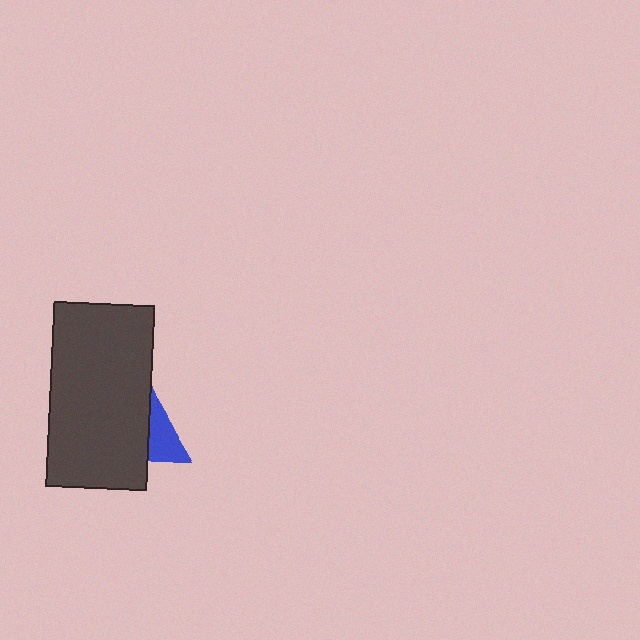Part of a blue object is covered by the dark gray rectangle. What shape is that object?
It is a triangle.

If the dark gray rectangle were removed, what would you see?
You would see the complete blue triangle.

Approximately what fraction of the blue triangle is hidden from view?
Roughly 57% of the blue triangle is hidden behind the dark gray rectangle.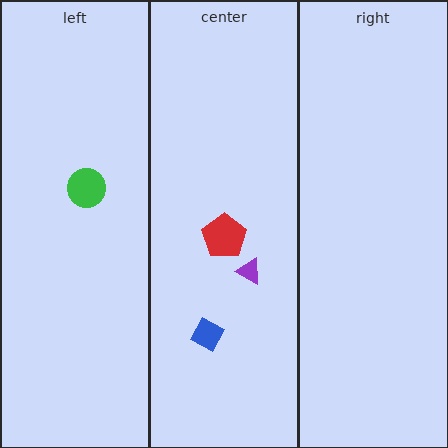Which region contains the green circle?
The left region.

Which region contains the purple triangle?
The center region.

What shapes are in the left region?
The green circle.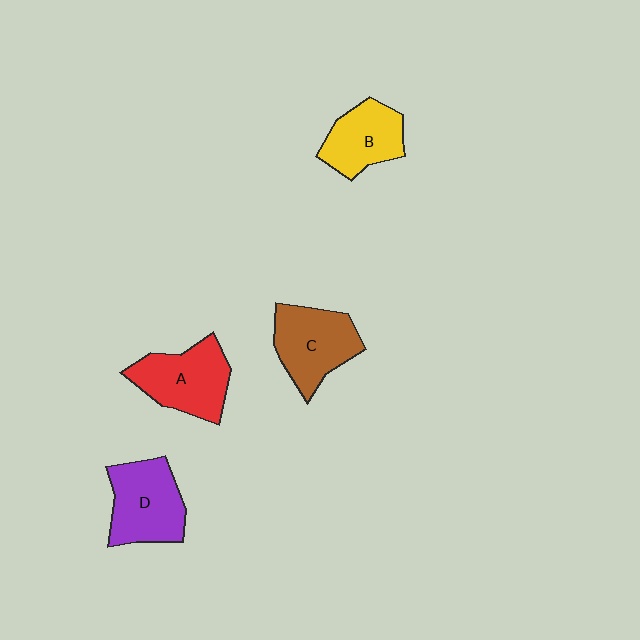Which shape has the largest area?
Shape D (purple).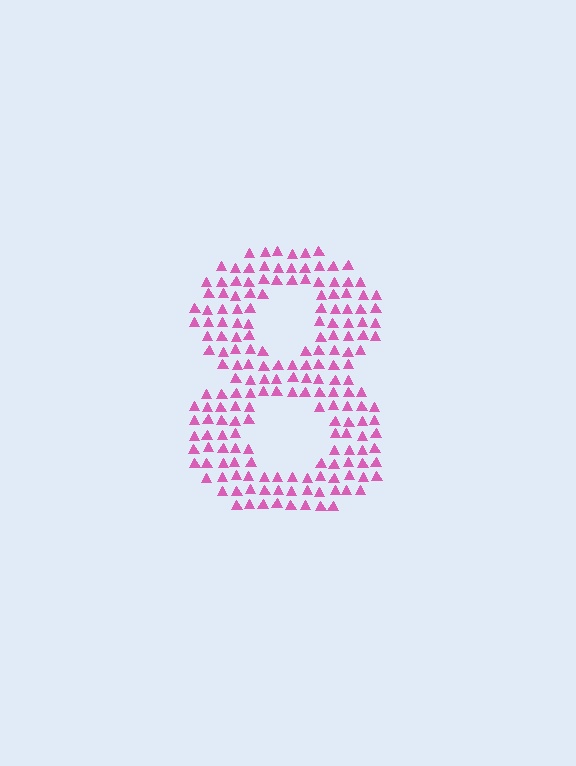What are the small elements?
The small elements are triangles.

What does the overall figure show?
The overall figure shows the digit 8.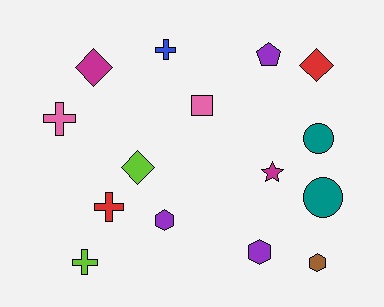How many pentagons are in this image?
There is 1 pentagon.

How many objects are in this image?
There are 15 objects.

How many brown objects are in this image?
There is 1 brown object.